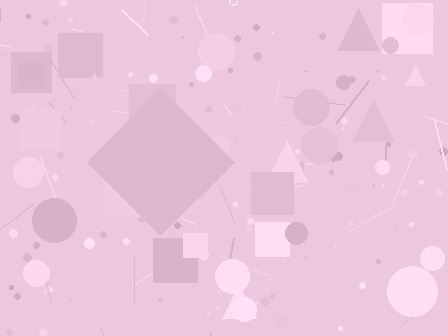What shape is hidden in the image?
A diamond is hidden in the image.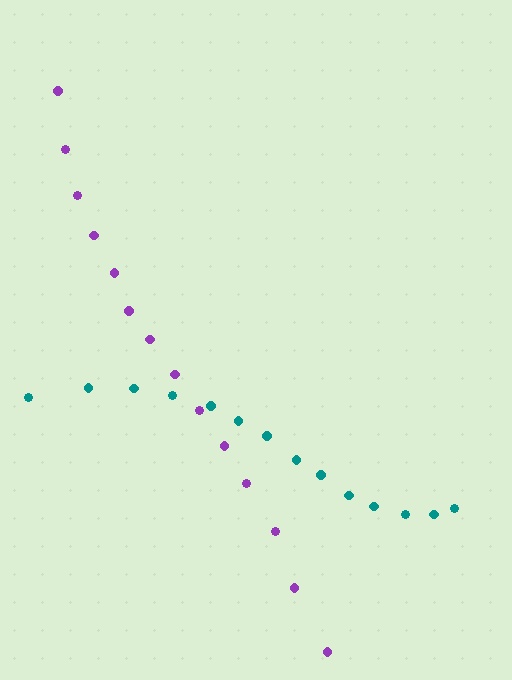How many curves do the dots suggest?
There are 2 distinct paths.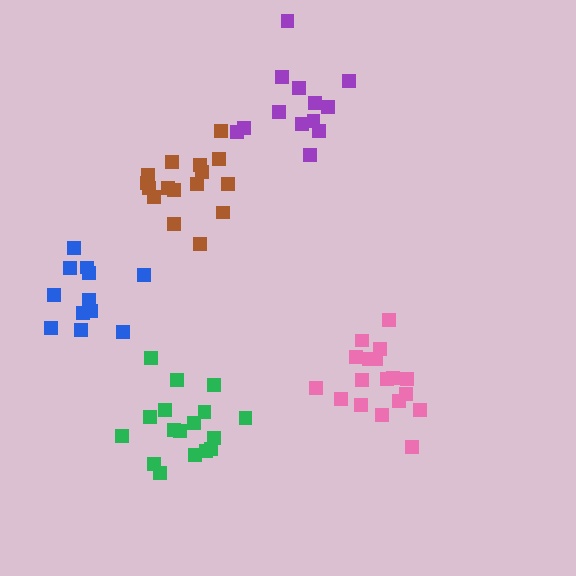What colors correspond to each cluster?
The clusters are colored: blue, pink, green, purple, brown.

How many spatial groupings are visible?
There are 5 spatial groupings.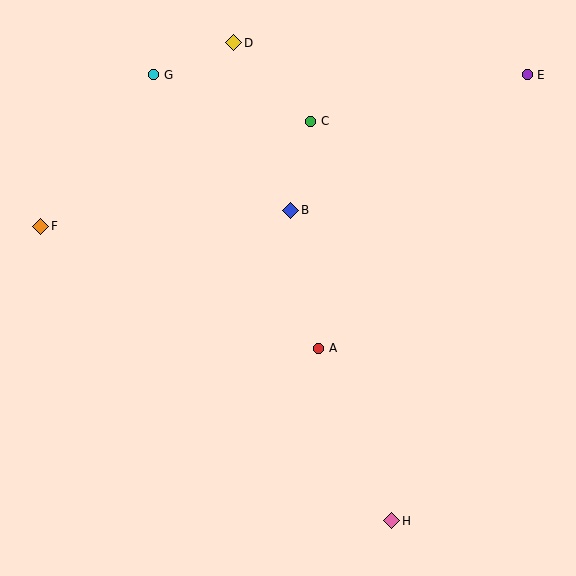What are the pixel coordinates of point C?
Point C is at (311, 121).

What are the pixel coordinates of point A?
Point A is at (319, 349).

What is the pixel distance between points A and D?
The distance between A and D is 317 pixels.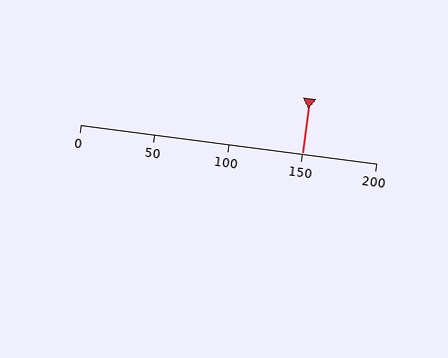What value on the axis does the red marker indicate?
The marker indicates approximately 150.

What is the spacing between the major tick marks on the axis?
The major ticks are spaced 50 apart.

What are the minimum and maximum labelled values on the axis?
The axis runs from 0 to 200.